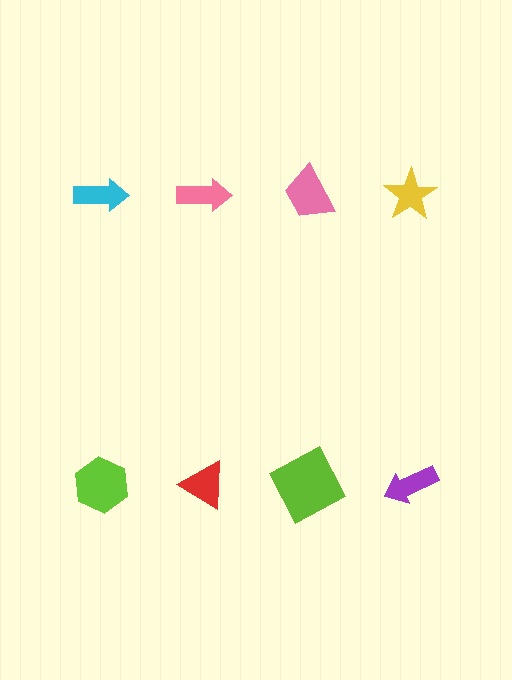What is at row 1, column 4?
A yellow star.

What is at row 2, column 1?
A lime hexagon.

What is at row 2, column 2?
A red triangle.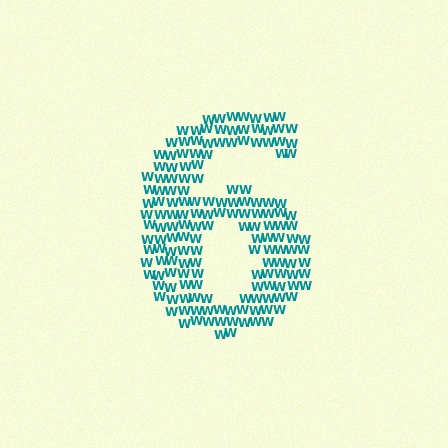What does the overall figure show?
The overall figure shows the digit 6.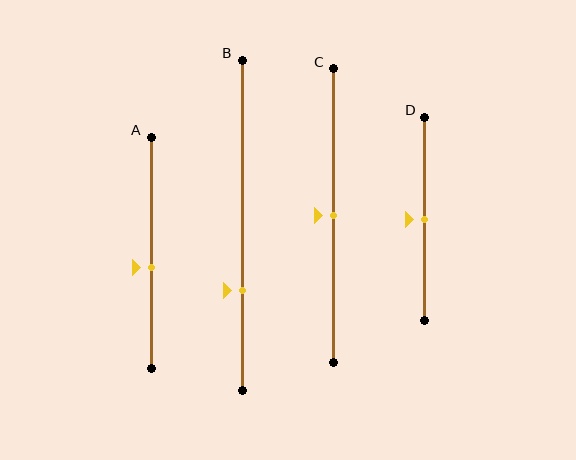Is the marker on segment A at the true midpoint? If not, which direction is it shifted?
No, the marker on segment A is shifted downward by about 6% of the segment length.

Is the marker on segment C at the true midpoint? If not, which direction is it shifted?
Yes, the marker on segment C is at the true midpoint.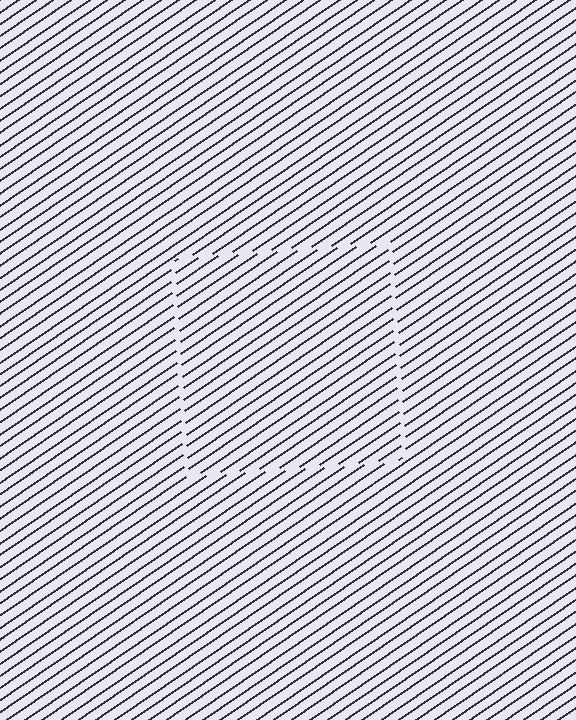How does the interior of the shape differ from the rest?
The interior of the shape contains the same grating, shifted by half a period — the contour is defined by the phase discontinuity where line-ends from the inner and outer gratings abut.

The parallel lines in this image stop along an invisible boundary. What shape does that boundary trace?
An illusory square. The interior of the shape contains the same grating, shifted by half a period — the contour is defined by the phase discontinuity where line-ends from the inner and outer gratings abut.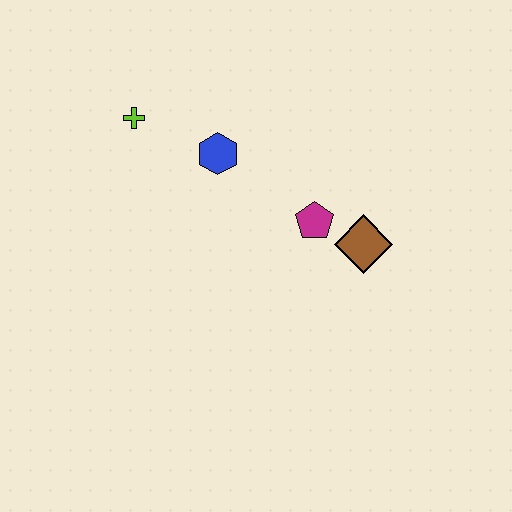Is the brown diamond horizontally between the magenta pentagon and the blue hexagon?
No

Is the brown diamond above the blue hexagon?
No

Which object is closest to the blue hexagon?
The lime cross is closest to the blue hexagon.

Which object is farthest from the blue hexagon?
The brown diamond is farthest from the blue hexagon.